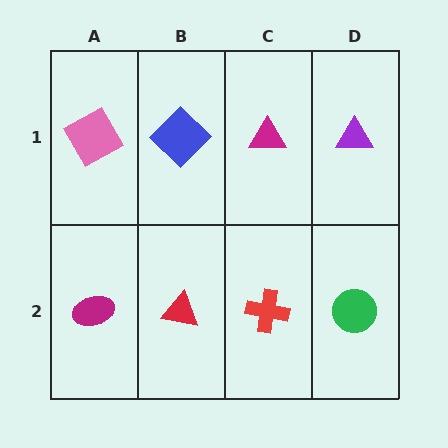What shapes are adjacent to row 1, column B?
A red triangle (row 2, column B), a pink square (row 1, column A), a magenta triangle (row 1, column C).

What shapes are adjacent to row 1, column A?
A magenta ellipse (row 2, column A), a blue diamond (row 1, column B).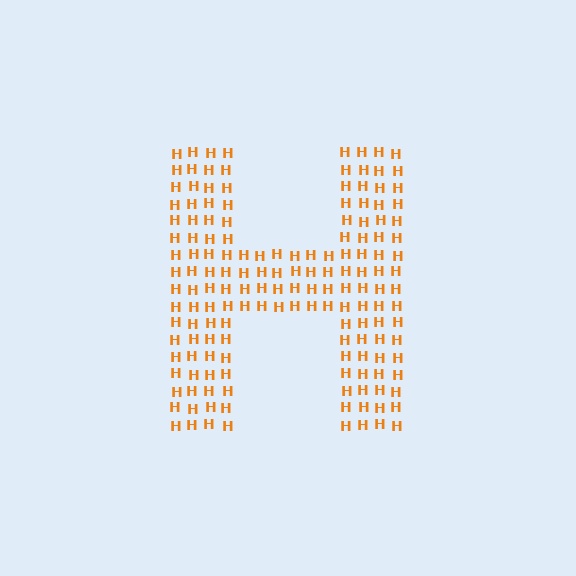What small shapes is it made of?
It is made of small letter H's.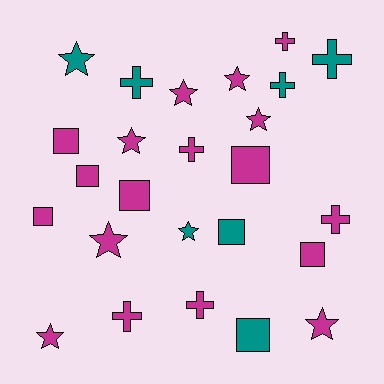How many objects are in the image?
There are 25 objects.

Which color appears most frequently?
Magenta, with 18 objects.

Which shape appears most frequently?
Star, with 9 objects.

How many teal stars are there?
There are 2 teal stars.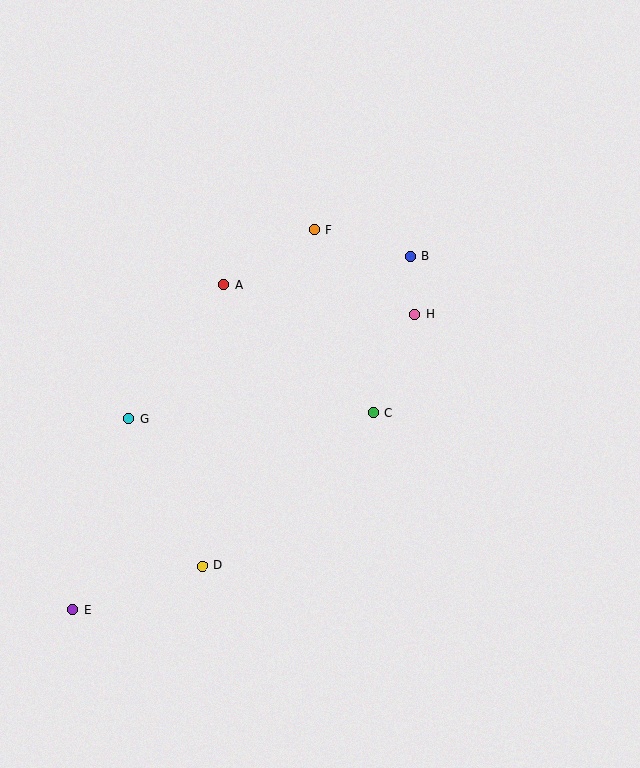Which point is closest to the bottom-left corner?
Point E is closest to the bottom-left corner.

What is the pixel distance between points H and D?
The distance between H and D is 329 pixels.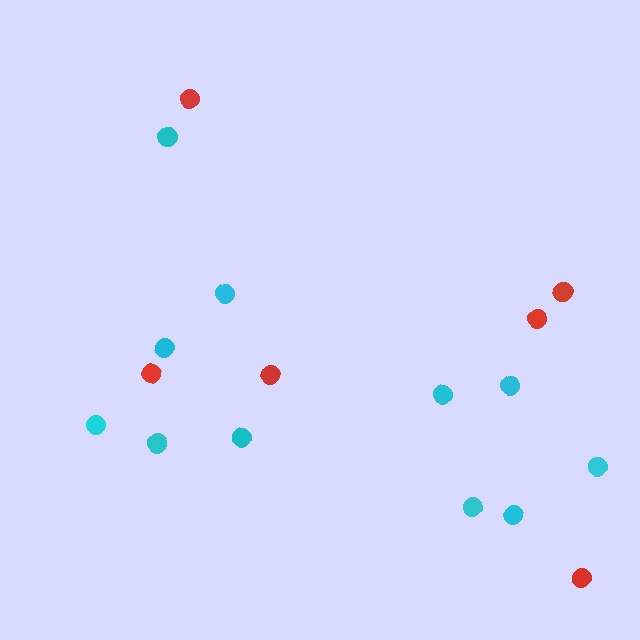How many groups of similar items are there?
There are 2 groups: one group of cyan circles (11) and one group of red circles (6).